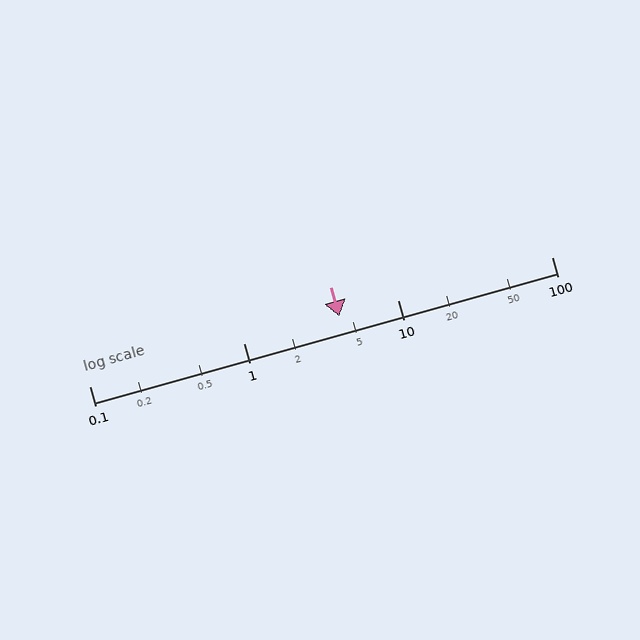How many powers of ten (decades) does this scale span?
The scale spans 3 decades, from 0.1 to 100.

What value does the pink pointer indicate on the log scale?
The pointer indicates approximately 4.2.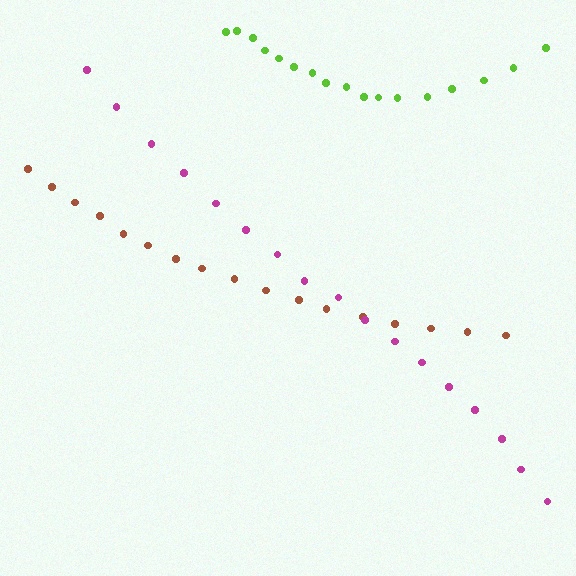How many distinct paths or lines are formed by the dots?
There are 3 distinct paths.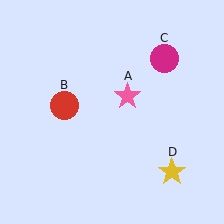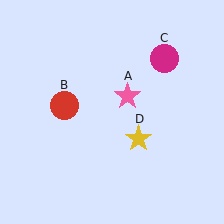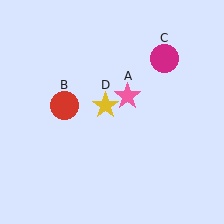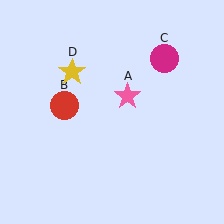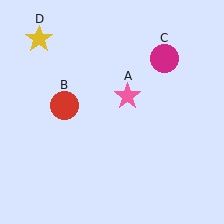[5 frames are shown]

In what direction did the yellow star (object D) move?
The yellow star (object D) moved up and to the left.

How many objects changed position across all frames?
1 object changed position: yellow star (object D).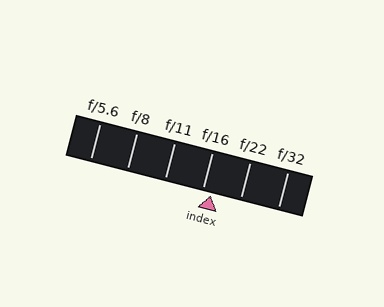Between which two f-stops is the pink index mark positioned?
The index mark is between f/16 and f/22.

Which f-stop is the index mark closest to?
The index mark is closest to f/16.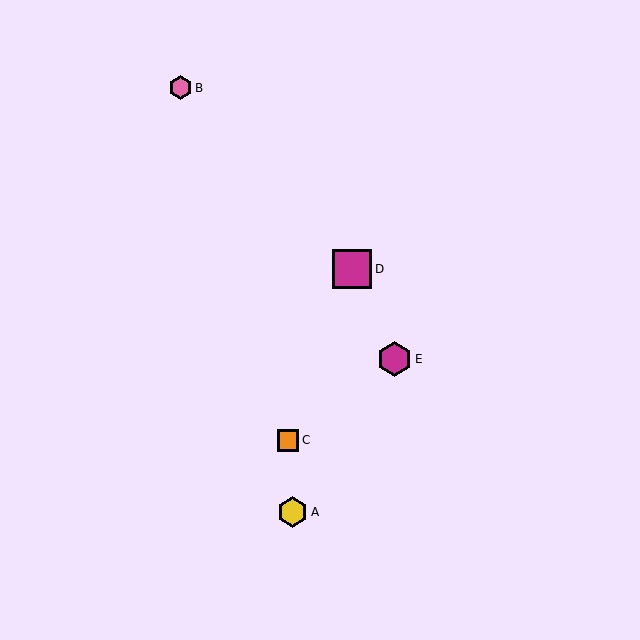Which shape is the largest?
The magenta square (labeled D) is the largest.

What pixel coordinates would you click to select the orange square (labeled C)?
Click at (288, 440) to select the orange square C.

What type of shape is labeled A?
Shape A is a yellow hexagon.